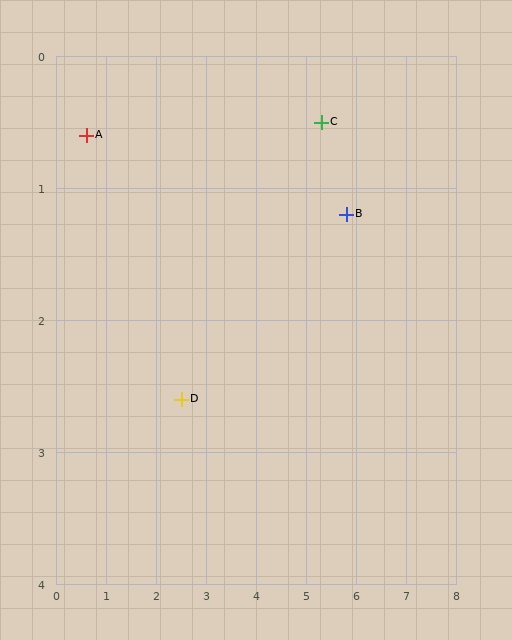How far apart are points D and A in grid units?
Points D and A are about 2.8 grid units apart.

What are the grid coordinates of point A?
Point A is at approximately (0.6, 0.6).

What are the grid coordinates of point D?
Point D is at approximately (2.5, 2.6).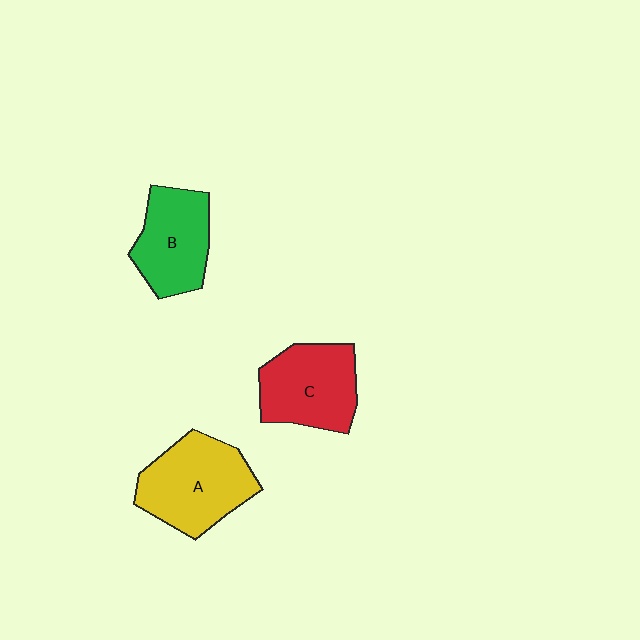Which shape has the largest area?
Shape A (yellow).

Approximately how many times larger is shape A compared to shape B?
Approximately 1.2 times.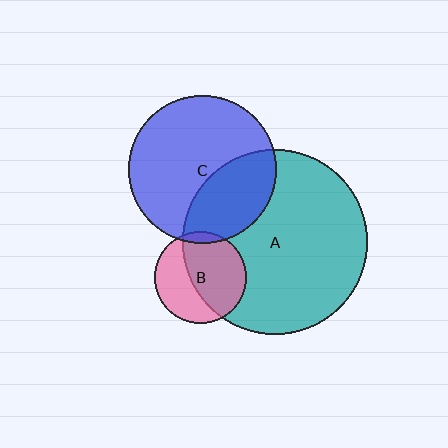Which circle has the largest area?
Circle A (teal).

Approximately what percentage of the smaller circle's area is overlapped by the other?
Approximately 60%.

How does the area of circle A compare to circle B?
Approximately 4.0 times.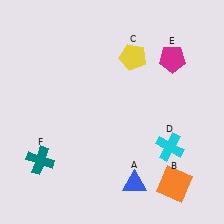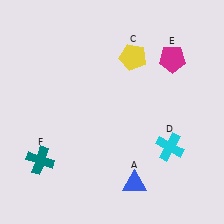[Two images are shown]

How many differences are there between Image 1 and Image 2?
There is 1 difference between the two images.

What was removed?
The orange square (B) was removed in Image 2.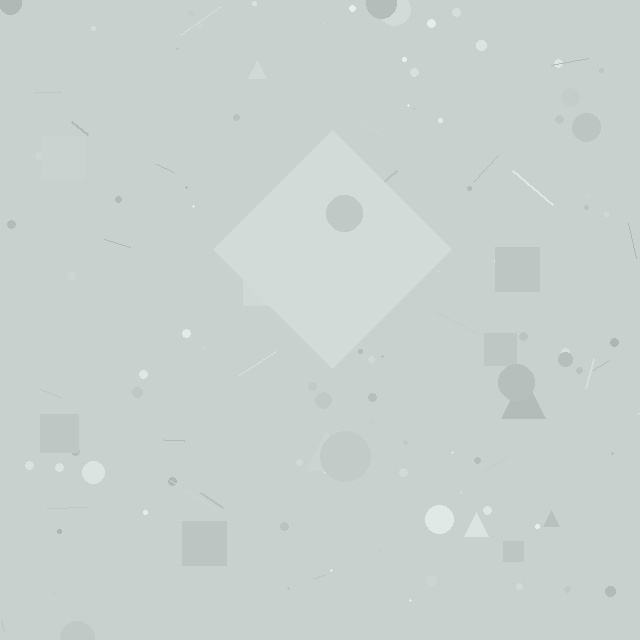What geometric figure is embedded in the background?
A diamond is embedded in the background.